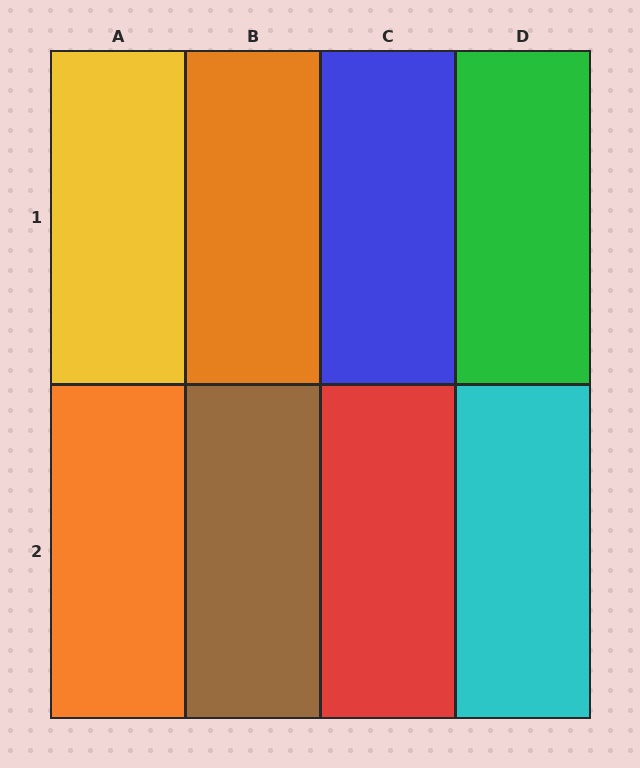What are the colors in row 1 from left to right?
Yellow, orange, blue, green.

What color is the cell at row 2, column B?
Brown.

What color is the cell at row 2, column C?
Red.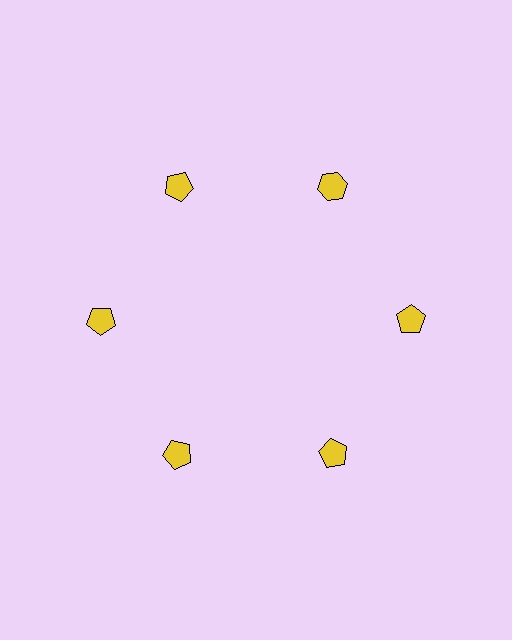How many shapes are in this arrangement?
There are 6 shapes arranged in a ring pattern.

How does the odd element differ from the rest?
It has a different shape: hexagon instead of pentagon.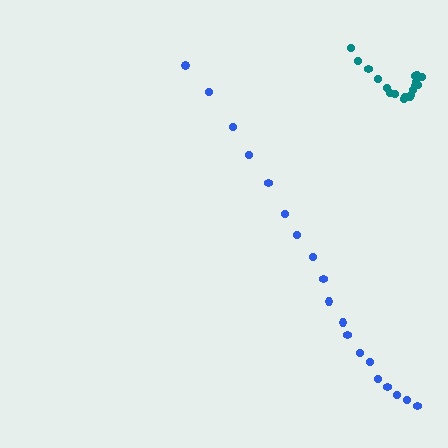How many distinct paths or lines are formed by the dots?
There are 2 distinct paths.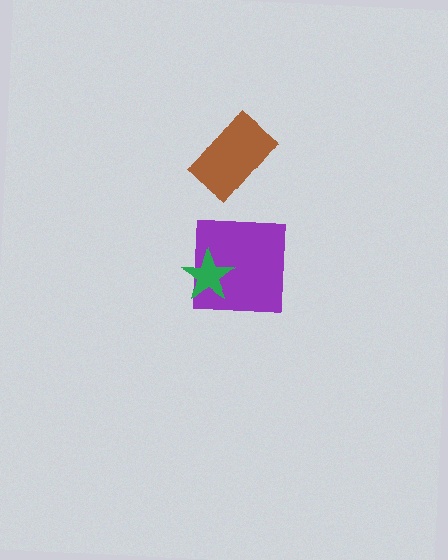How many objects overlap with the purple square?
1 object overlaps with the purple square.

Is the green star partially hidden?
No, no other shape covers it.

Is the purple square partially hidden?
Yes, it is partially covered by another shape.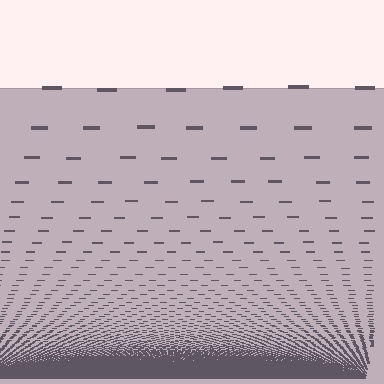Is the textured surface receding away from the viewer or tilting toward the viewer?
The surface appears to tilt toward the viewer. Texture elements get larger and sparser toward the top.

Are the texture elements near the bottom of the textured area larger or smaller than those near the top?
Smaller. The gradient is inverted — elements near the bottom are smaller and denser.